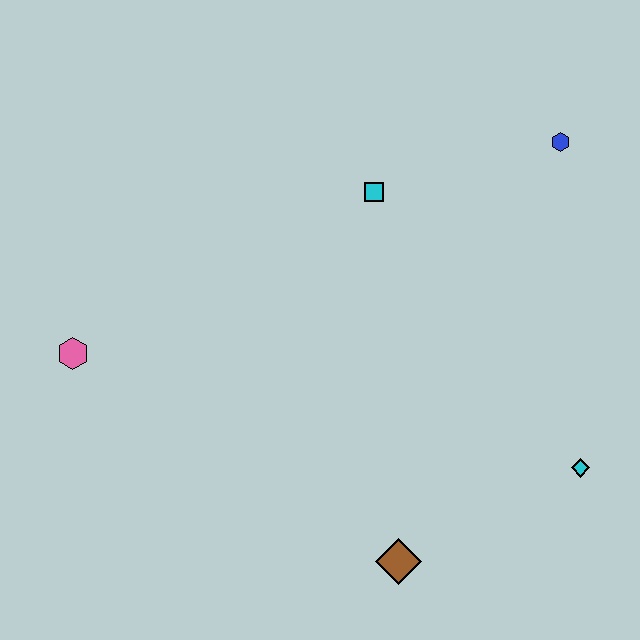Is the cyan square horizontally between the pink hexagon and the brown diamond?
Yes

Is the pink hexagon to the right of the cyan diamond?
No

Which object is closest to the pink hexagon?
The cyan square is closest to the pink hexagon.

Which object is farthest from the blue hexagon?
The pink hexagon is farthest from the blue hexagon.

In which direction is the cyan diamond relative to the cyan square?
The cyan diamond is below the cyan square.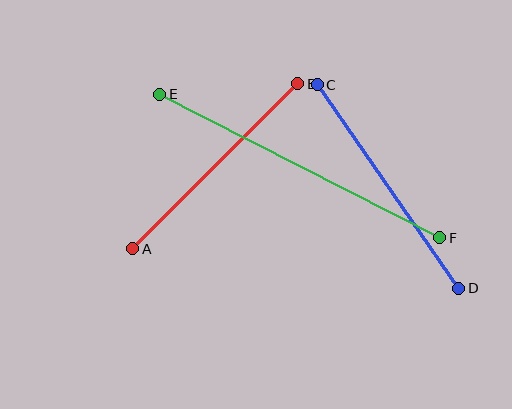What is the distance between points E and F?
The distance is approximately 315 pixels.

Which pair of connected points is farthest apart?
Points E and F are farthest apart.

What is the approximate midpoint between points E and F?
The midpoint is at approximately (300, 166) pixels.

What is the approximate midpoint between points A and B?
The midpoint is at approximately (215, 166) pixels.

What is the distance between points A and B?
The distance is approximately 233 pixels.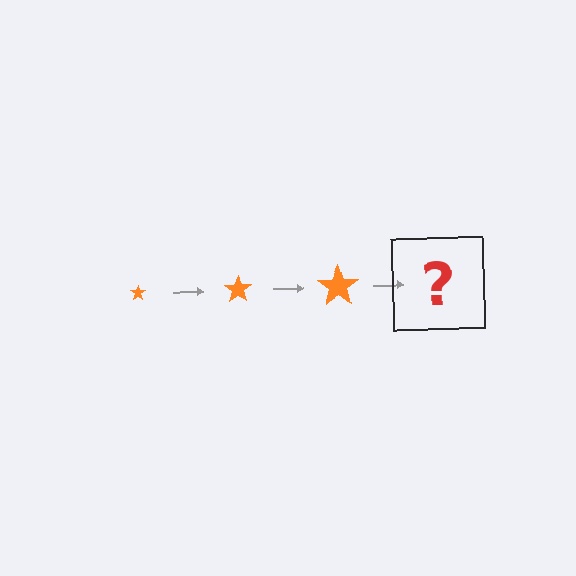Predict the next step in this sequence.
The next step is an orange star, larger than the previous one.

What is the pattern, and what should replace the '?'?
The pattern is that the star gets progressively larger each step. The '?' should be an orange star, larger than the previous one.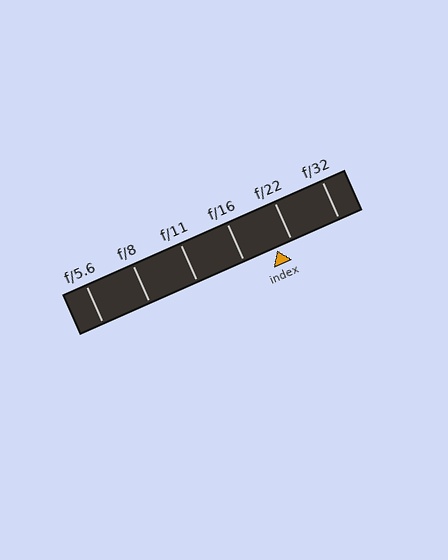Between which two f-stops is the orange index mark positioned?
The index mark is between f/16 and f/22.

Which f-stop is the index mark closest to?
The index mark is closest to f/22.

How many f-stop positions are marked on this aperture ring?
There are 6 f-stop positions marked.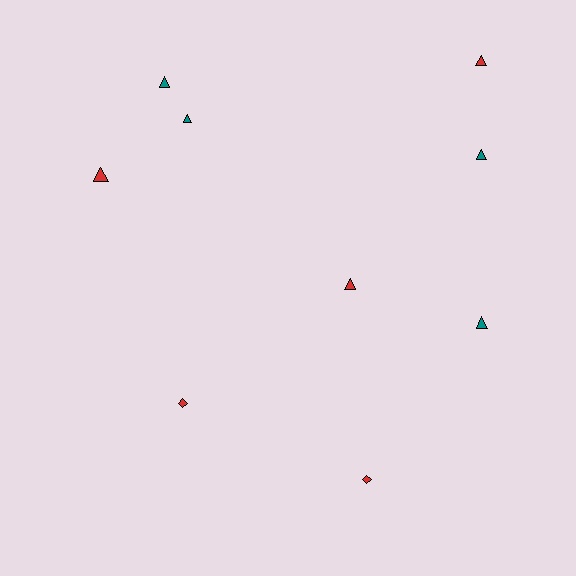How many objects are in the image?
There are 9 objects.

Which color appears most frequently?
Red, with 5 objects.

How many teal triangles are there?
There are 4 teal triangles.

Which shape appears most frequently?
Triangle, with 7 objects.